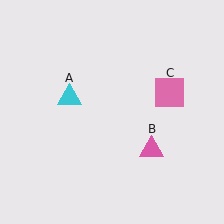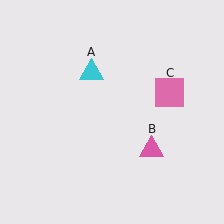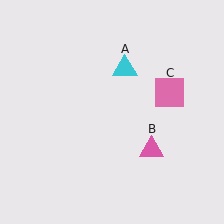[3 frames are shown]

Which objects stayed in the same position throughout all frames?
Pink triangle (object B) and pink square (object C) remained stationary.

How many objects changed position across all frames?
1 object changed position: cyan triangle (object A).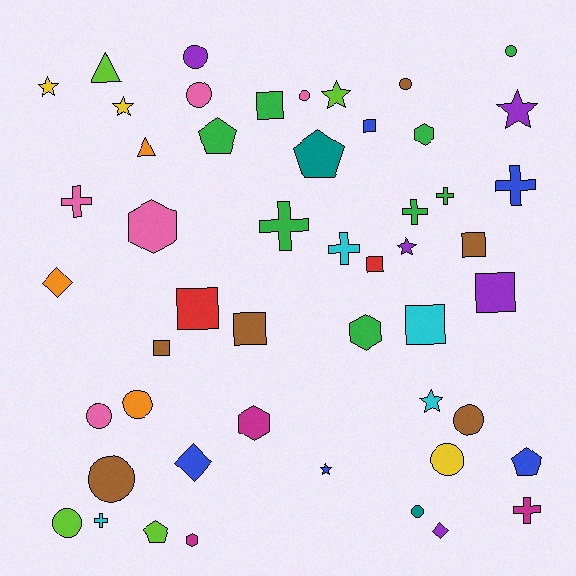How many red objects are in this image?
There are 2 red objects.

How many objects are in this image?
There are 50 objects.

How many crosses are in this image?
There are 8 crosses.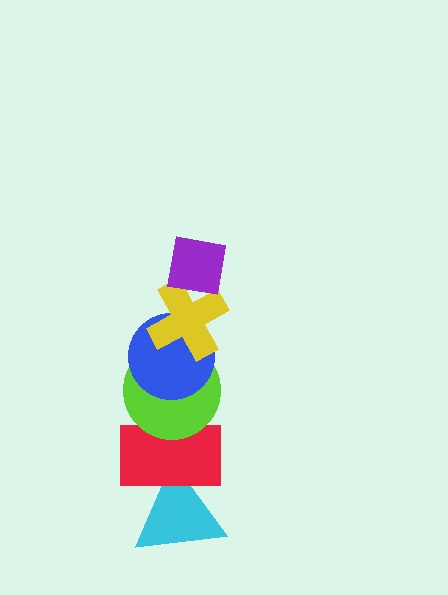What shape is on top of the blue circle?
The yellow cross is on top of the blue circle.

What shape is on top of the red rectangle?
The lime circle is on top of the red rectangle.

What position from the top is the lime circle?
The lime circle is 4th from the top.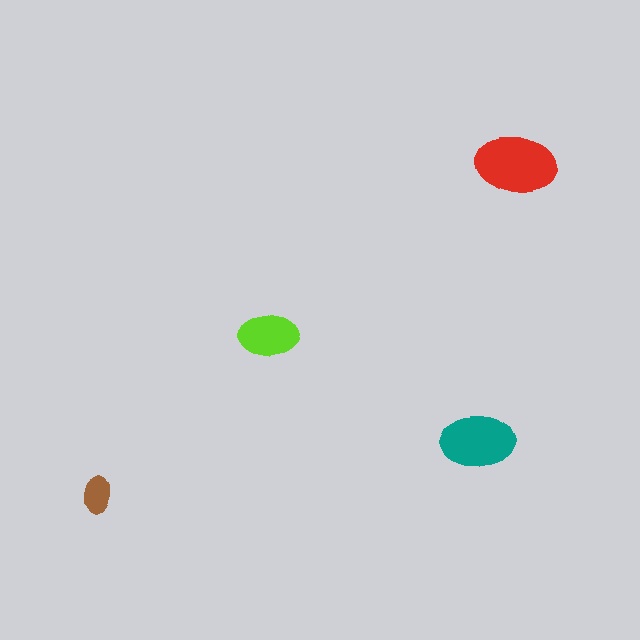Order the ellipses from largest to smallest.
the red one, the teal one, the lime one, the brown one.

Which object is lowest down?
The brown ellipse is bottommost.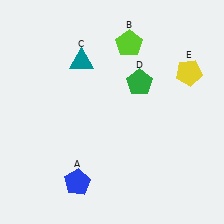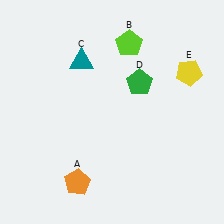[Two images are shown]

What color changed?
The pentagon (A) changed from blue in Image 1 to orange in Image 2.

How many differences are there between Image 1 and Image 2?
There is 1 difference between the two images.